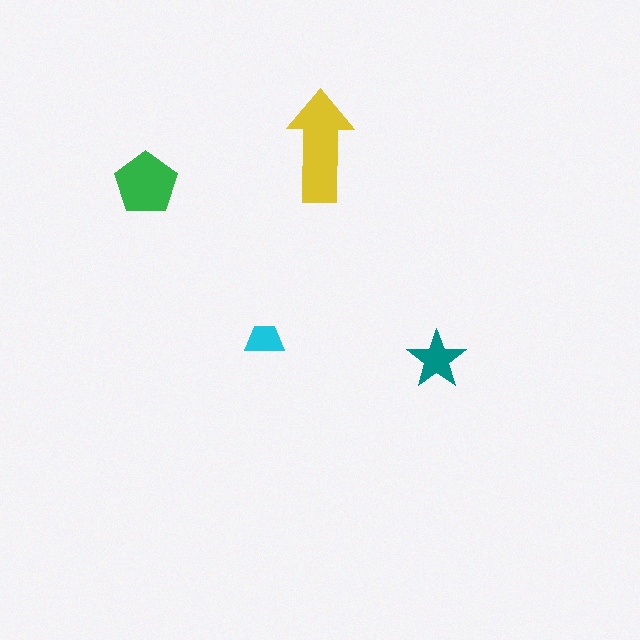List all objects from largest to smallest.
The yellow arrow, the green pentagon, the teal star, the cyan trapezoid.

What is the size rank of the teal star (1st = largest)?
3rd.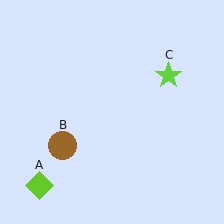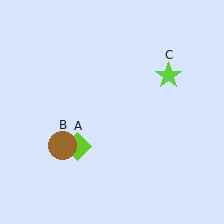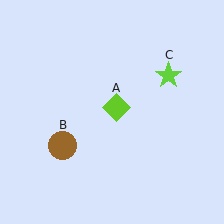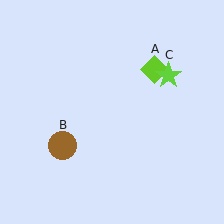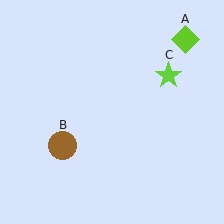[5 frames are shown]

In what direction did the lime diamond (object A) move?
The lime diamond (object A) moved up and to the right.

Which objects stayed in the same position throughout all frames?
Brown circle (object B) and lime star (object C) remained stationary.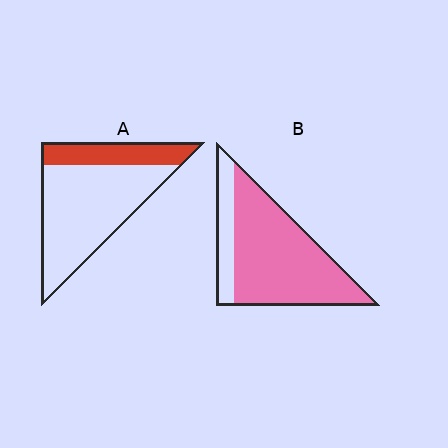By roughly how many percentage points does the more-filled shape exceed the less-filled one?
By roughly 55 percentage points (B over A).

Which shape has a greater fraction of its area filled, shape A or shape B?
Shape B.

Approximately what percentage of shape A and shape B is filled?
A is approximately 25% and B is approximately 80%.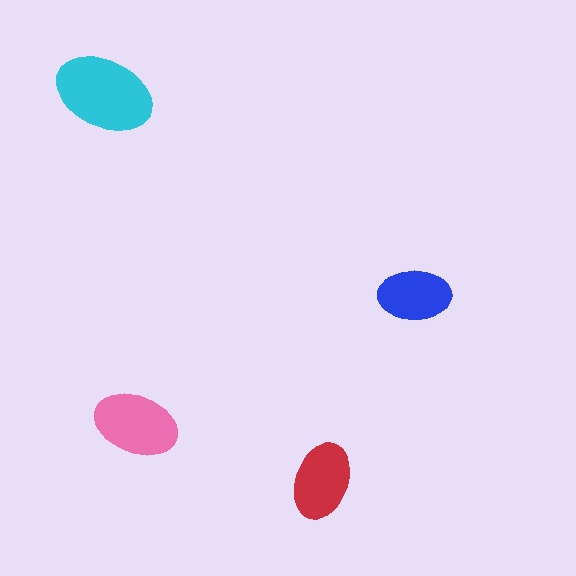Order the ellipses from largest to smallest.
the cyan one, the pink one, the red one, the blue one.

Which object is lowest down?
The red ellipse is bottommost.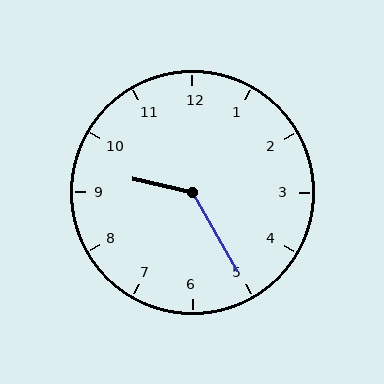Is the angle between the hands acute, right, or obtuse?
It is obtuse.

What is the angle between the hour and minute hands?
Approximately 132 degrees.